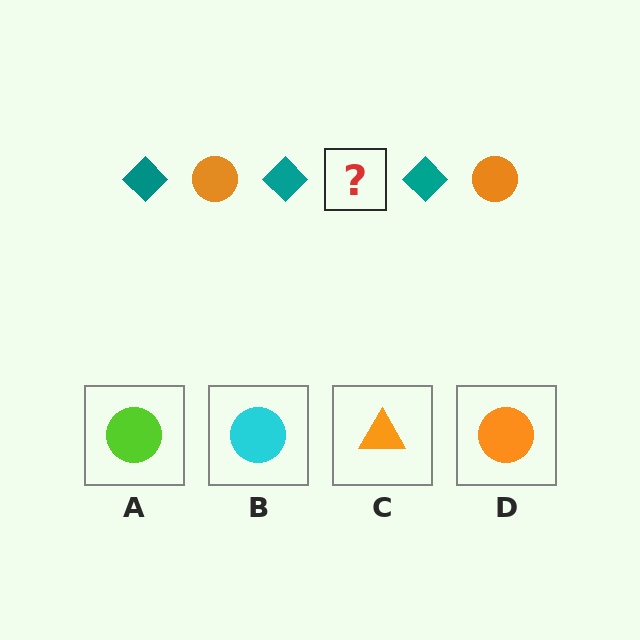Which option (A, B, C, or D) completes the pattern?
D.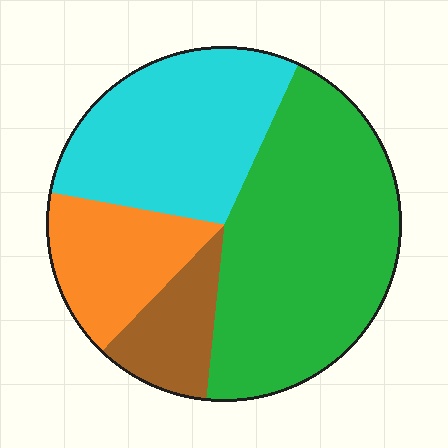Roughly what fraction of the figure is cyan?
Cyan takes up between a sixth and a third of the figure.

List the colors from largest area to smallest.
From largest to smallest: green, cyan, orange, brown.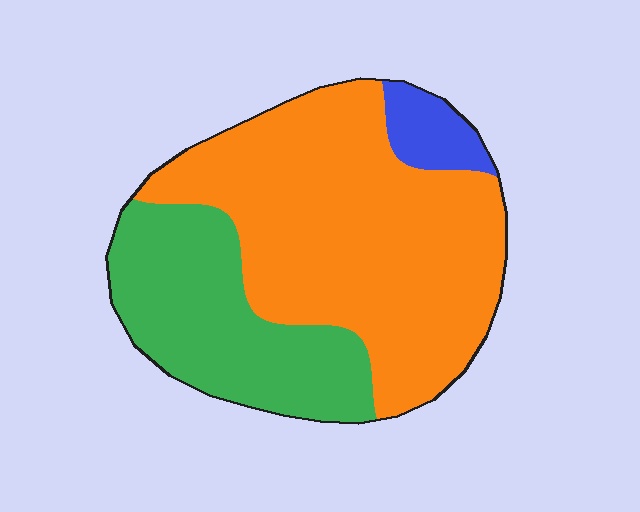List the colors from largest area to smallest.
From largest to smallest: orange, green, blue.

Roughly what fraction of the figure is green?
Green covers about 30% of the figure.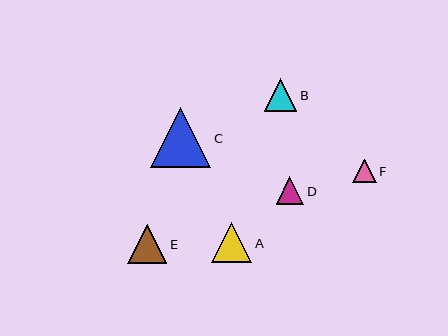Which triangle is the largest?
Triangle C is the largest with a size of approximately 60 pixels.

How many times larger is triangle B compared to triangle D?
Triangle B is approximately 1.2 times the size of triangle D.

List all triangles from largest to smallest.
From largest to smallest: C, A, E, B, D, F.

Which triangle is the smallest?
Triangle F is the smallest with a size of approximately 23 pixels.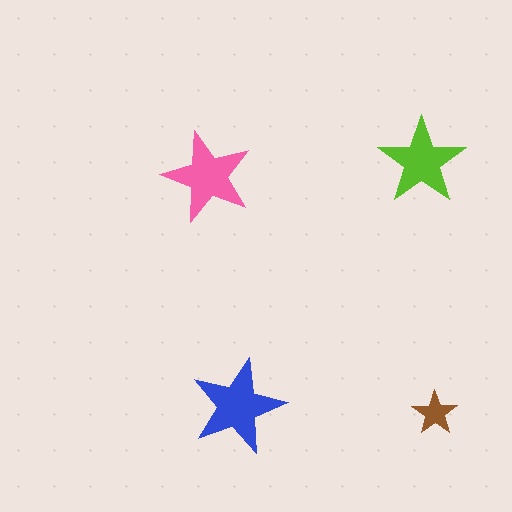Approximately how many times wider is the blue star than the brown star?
About 2 times wider.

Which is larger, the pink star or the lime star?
The pink one.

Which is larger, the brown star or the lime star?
The lime one.